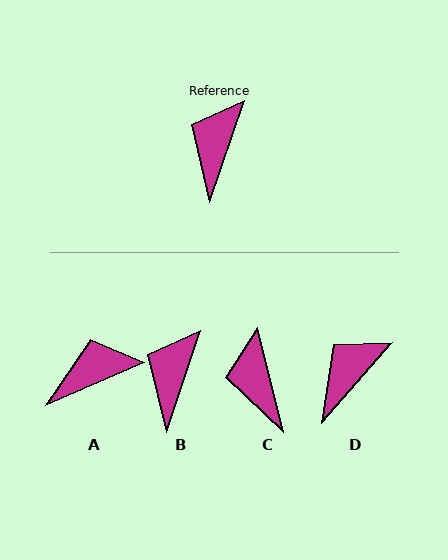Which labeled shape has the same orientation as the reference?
B.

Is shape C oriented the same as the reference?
No, it is off by about 33 degrees.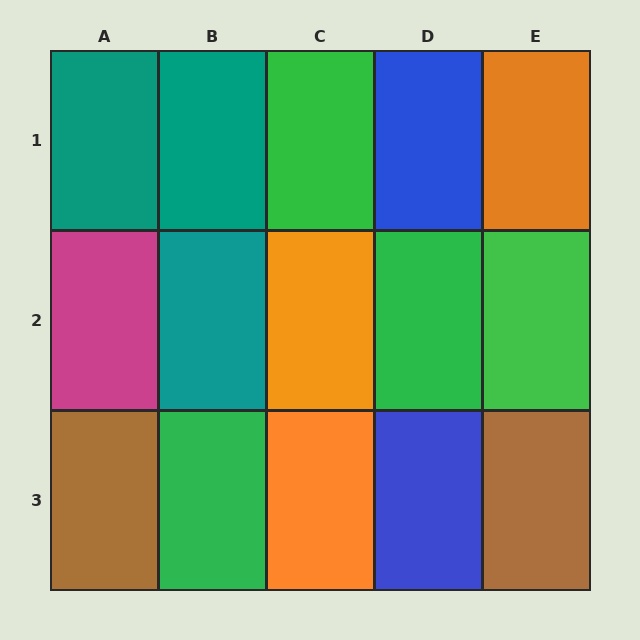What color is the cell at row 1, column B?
Teal.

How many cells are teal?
3 cells are teal.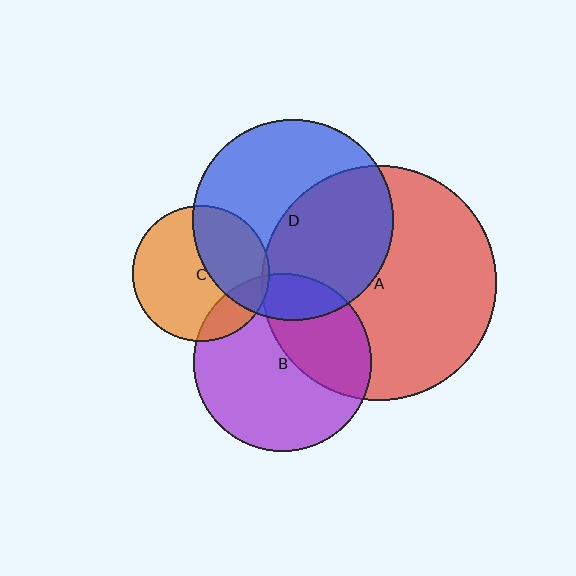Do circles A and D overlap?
Yes.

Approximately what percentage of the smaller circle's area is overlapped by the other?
Approximately 45%.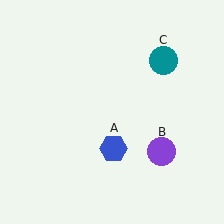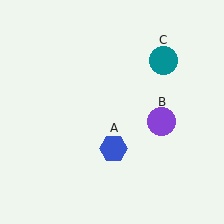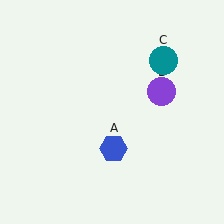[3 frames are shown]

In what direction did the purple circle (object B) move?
The purple circle (object B) moved up.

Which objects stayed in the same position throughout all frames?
Blue hexagon (object A) and teal circle (object C) remained stationary.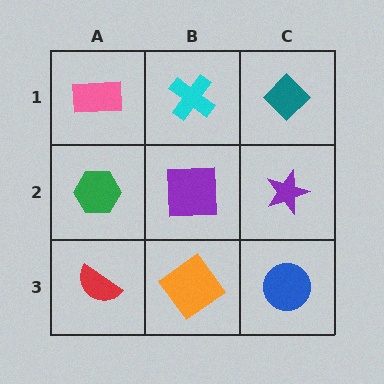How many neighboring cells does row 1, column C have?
2.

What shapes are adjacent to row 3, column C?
A purple star (row 2, column C), an orange diamond (row 3, column B).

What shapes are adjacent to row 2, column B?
A cyan cross (row 1, column B), an orange diamond (row 3, column B), a green hexagon (row 2, column A), a purple star (row 2, column C).